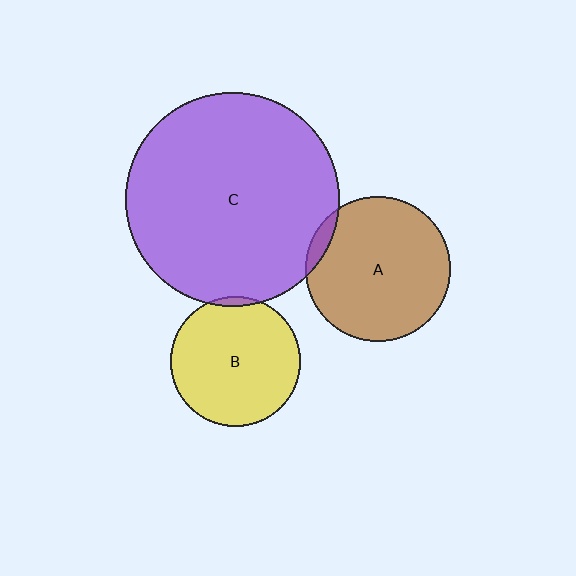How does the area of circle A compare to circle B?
Approximately 1.3 times.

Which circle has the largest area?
Circle C (purple).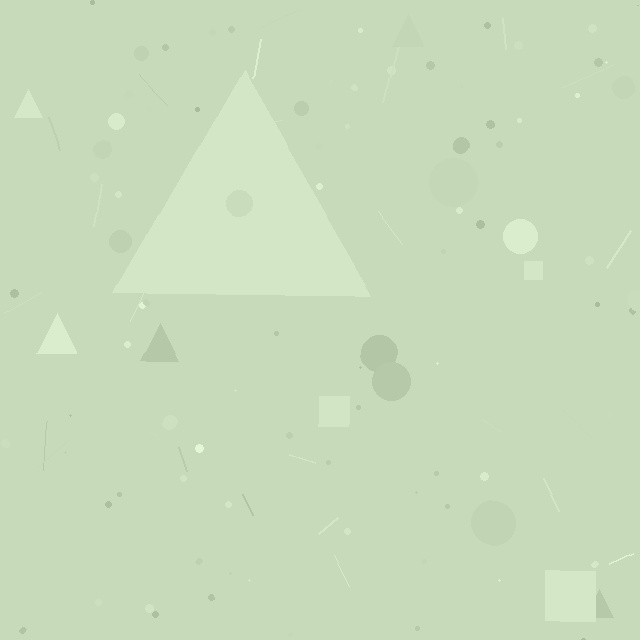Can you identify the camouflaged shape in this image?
The camouflaged shape is a triangle.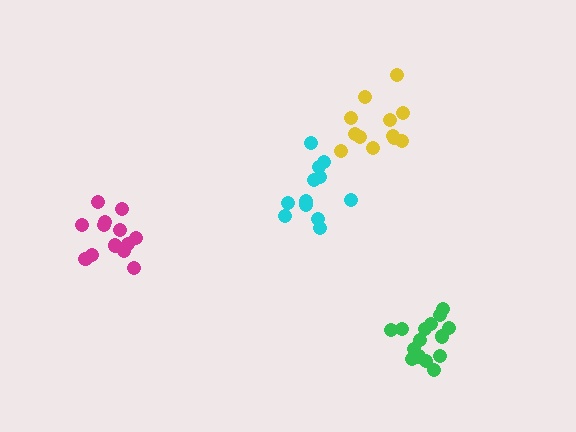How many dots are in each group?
Group 1: 12 dots, Group 2: 13 dots, Group 3: 12 dots, Group 4: 15 dots (52 total).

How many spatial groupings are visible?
There are 4 spatial groupings.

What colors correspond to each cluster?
The clusters are colored: cyan, magenta, yellow, green.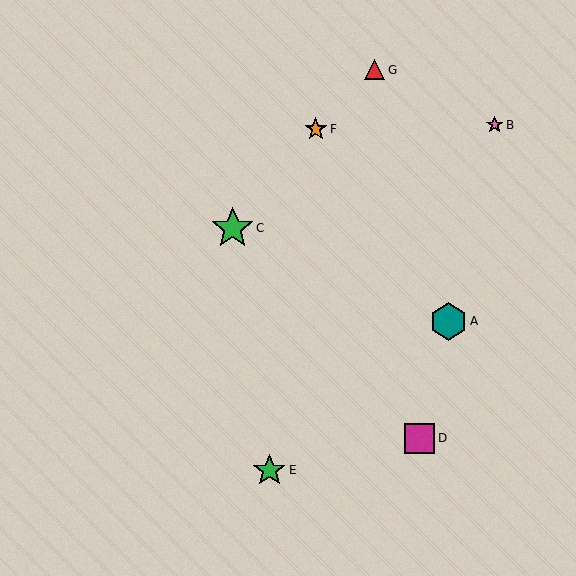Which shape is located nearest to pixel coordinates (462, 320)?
The teal hexagon (labeled A) at (449, 321) is nearest to that location.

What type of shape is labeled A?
Shape A is a teal hexagon.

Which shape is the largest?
The green star (labeled C) is the largest.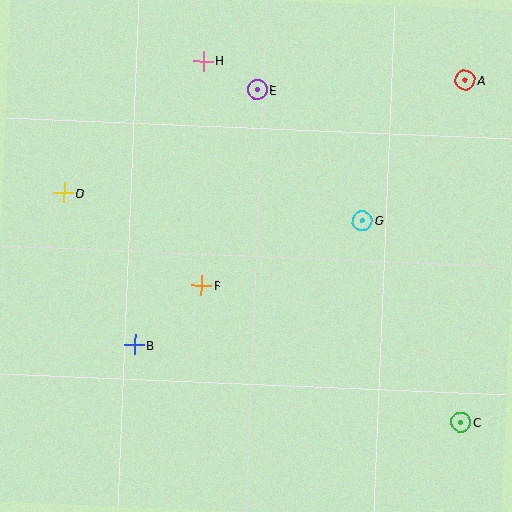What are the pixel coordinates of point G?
Point G is at (362, 221).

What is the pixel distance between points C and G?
The distance between C and G is 225 pixels.